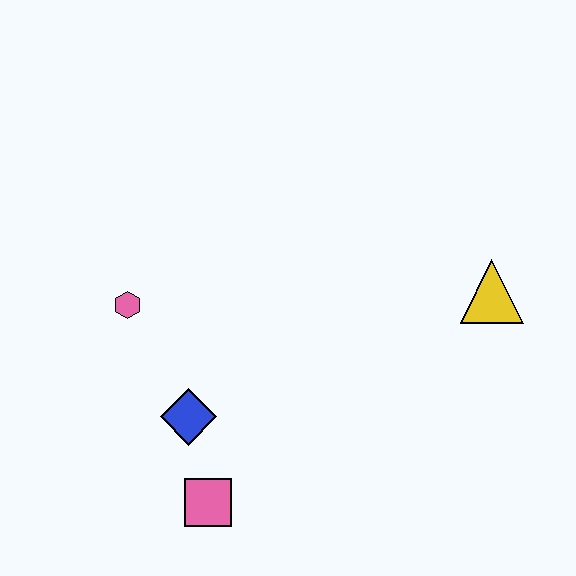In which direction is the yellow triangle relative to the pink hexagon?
The yellow triangle is to the right of the pink hexagon.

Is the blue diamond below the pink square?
No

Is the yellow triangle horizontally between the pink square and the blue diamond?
No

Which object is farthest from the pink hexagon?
The yellow triangle is farthest from the pink hexagon.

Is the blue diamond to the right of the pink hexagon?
Yes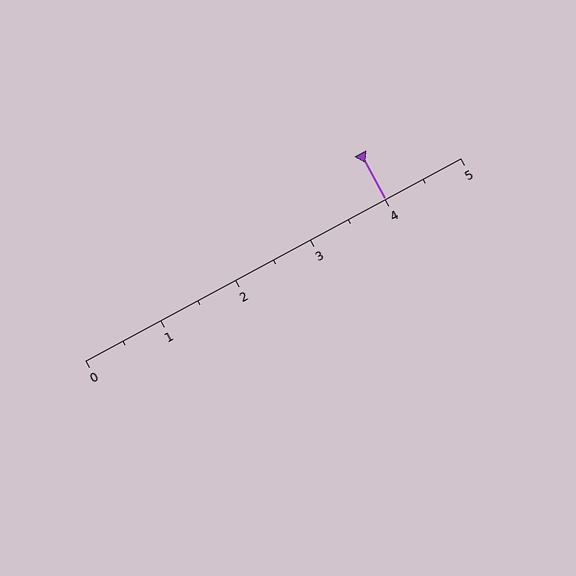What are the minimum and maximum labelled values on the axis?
The axis runs from 0 to 5.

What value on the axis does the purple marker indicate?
The marker indicates approximately 4.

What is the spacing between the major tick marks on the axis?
The major ticks are spaced 1 apart.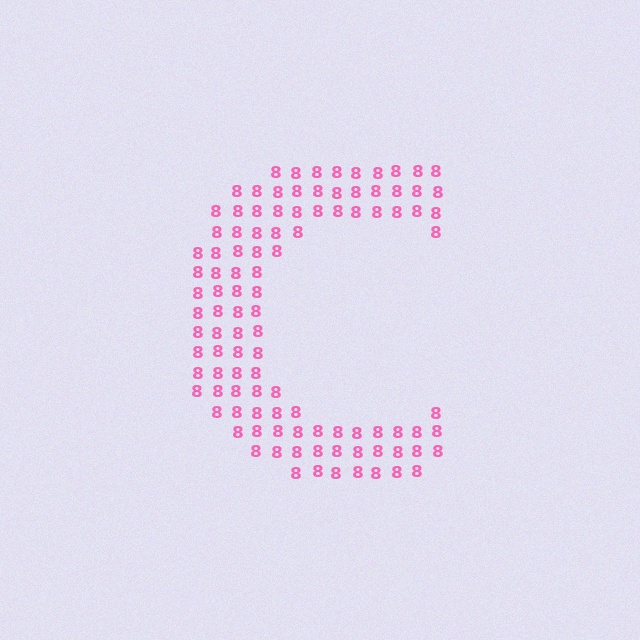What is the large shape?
The large shape is the letter C.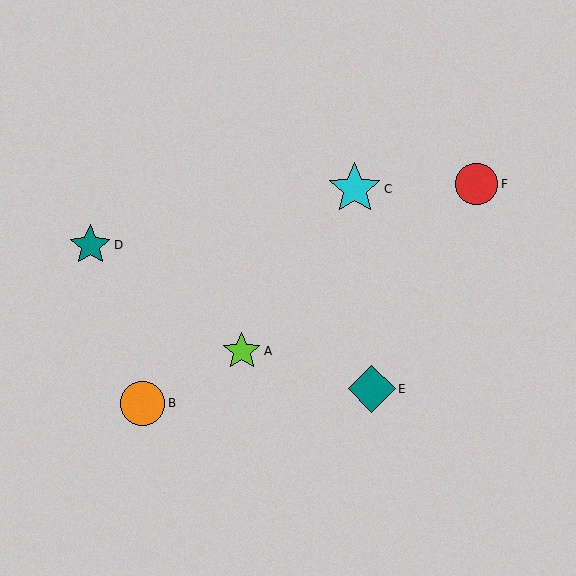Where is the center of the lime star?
The center of the lime star is at (242, 351).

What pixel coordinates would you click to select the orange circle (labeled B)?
Click at (143, 404) to select the orange circle B.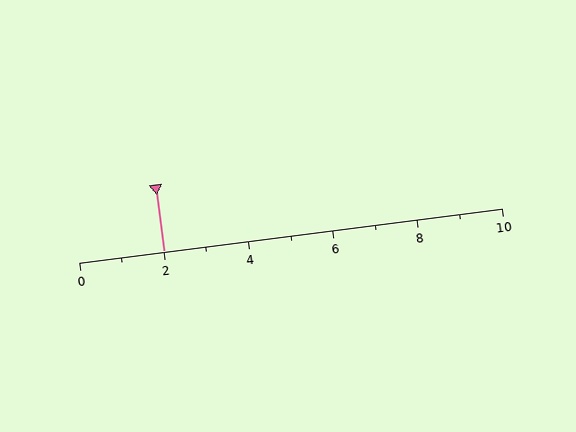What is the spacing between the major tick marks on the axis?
The major ticks are spaced 2 apart.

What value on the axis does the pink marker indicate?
The marker indicates approximately 2.